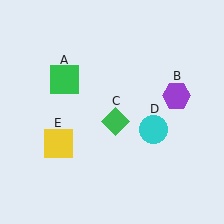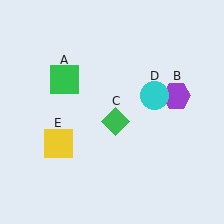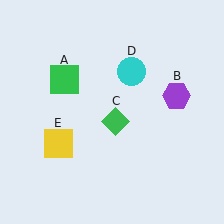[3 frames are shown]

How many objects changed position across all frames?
1 object changed position: cyan circle (object D).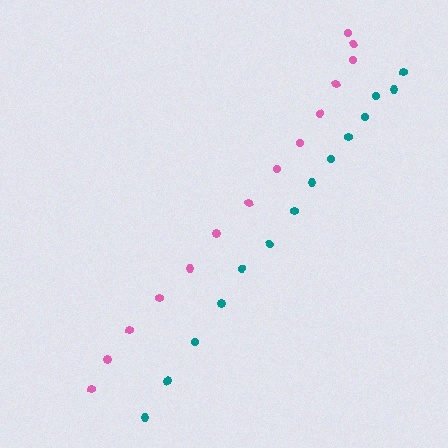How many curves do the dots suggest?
There are 2 distinct paths.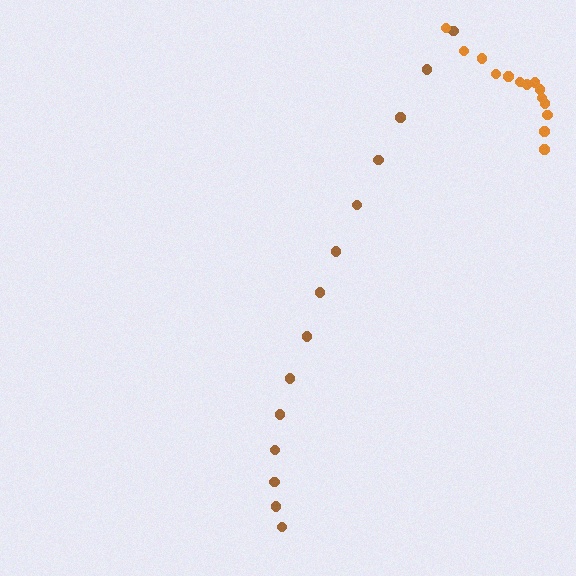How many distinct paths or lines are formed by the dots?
There are 2 distinct paths.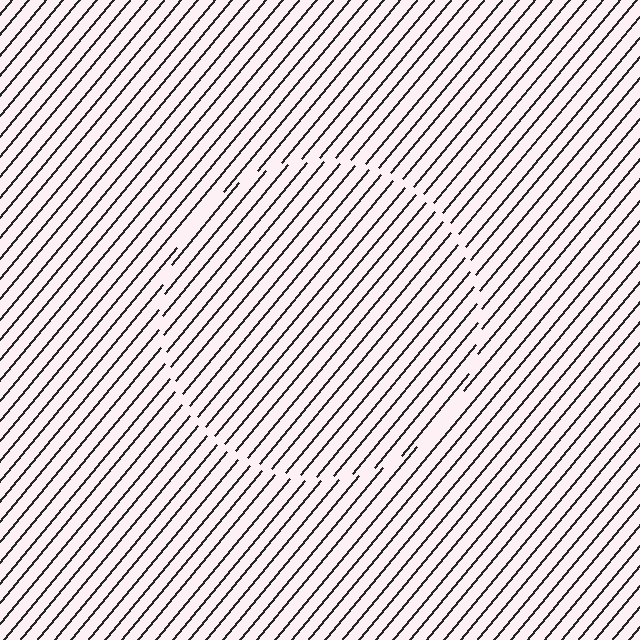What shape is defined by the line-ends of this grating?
An illusory circle. The interior of the shape contains the same grating, shifted by half a period — the contour is defined by the phase discontinuity where line-ends from the inner and outer gratings abut.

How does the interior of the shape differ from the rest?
The interior of the shape contains the same grating, shifted by half a period — the contour is defined by the phase discontinuity where line-ends from the inner and outer gratings abut.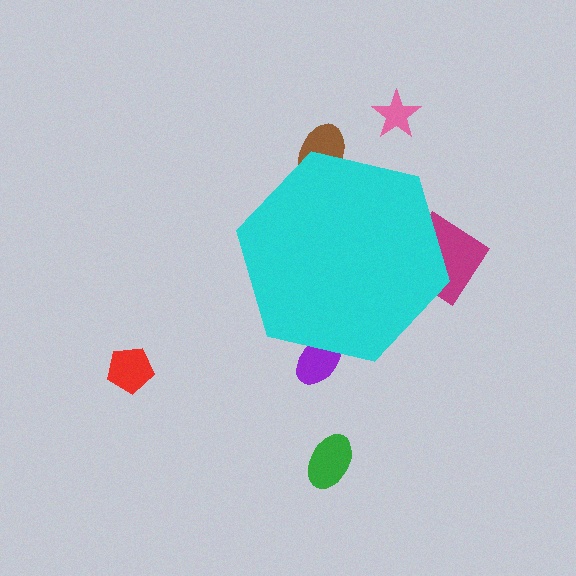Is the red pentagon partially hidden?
No, the red pentagon is fully visible.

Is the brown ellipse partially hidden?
Yes, the brown ellipse is partially hidden behind the cyan hexagon.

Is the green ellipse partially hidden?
No, the green ellipse is fully visible.